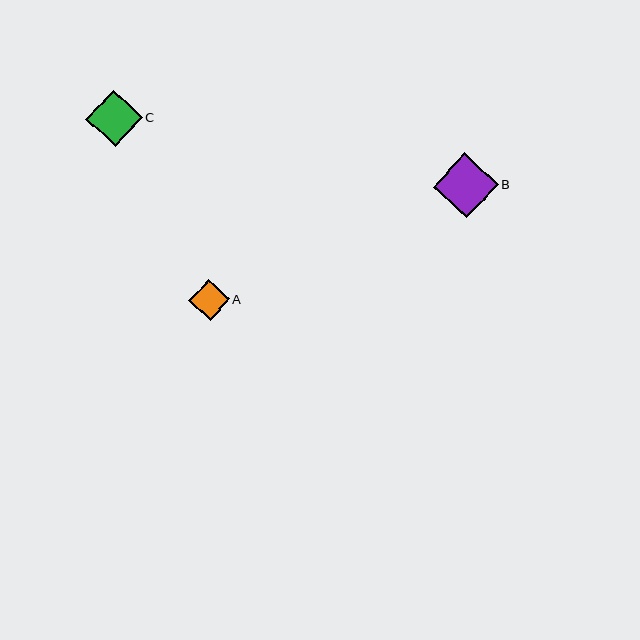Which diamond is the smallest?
Diamond A is the smallest with a size of approximately 41 pixels.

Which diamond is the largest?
Diamond B is the largest with a size of approximately 65 pixels.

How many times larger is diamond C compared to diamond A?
Diamond C is approximately 1.4 times the size of diamond A.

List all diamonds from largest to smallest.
From largest to smallest: B, C, A.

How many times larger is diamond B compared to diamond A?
Diamond B is approximately 1.6 times the size of diamond A.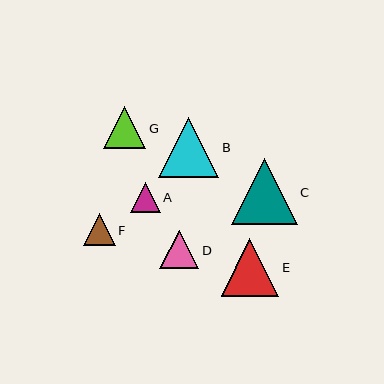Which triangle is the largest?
Triangle C is the largest with a size of approximately 66 pixels.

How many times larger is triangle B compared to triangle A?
Triangle B is approximately 2.0 times the size of triangle A.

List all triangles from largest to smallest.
From largest to smallest: C, B, E, G, D, F, A.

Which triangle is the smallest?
Triangle A is the smallest with a size of approximately 29 pixels.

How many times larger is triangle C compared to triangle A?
Triangle C is approximately 2.2 times the size of triangle A.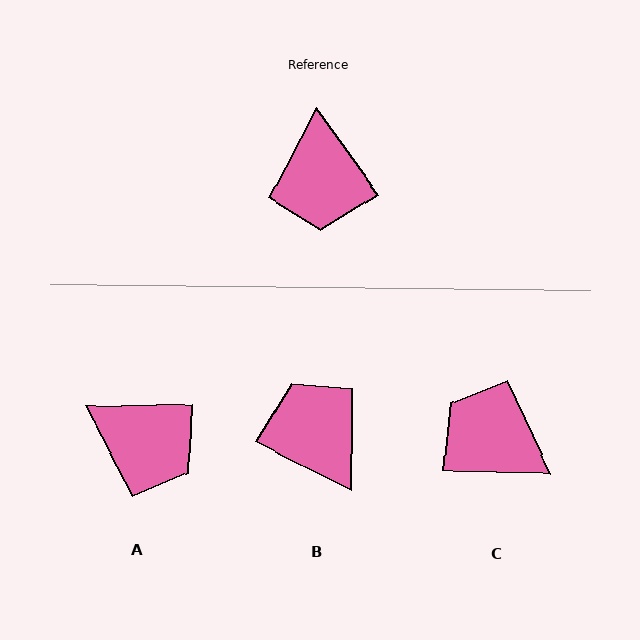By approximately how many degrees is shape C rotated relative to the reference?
Approximately 127 degrees clockwise.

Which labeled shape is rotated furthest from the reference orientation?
B, about 153 degrees away.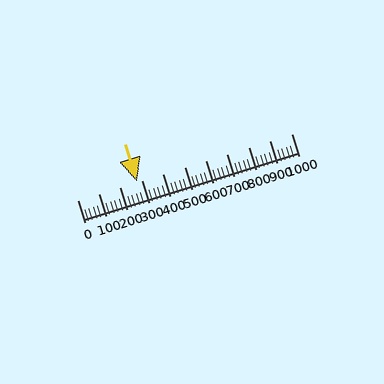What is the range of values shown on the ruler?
The ruler shows values from 0 to 1000.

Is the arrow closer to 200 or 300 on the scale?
The arrow is closer to 300.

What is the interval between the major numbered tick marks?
The major tick marks are spaced 100 units apart.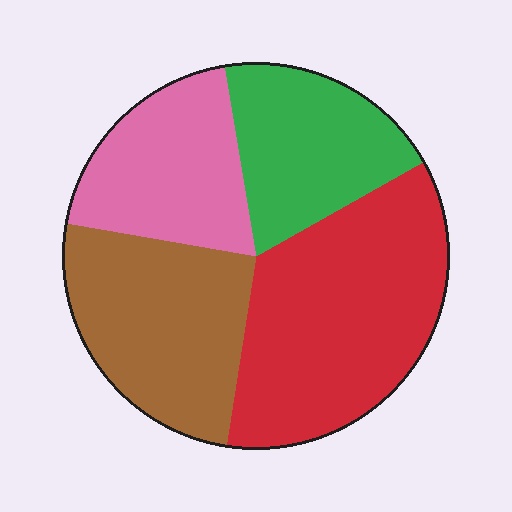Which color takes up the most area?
Red, at roughly 35%.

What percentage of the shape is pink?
Pink takes up about one fifth (1/5) of the shape.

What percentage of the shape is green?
Green takes up about one fifth (1/5) of the shape.